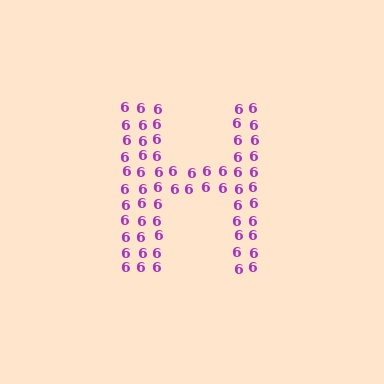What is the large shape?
The large shape is the letter H.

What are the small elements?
The small elements are digit 6's.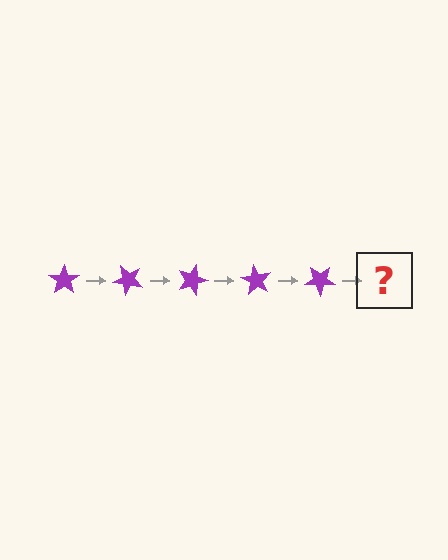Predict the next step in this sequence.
The next step is a purple star rotated 225 degrees.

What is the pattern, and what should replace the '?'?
The pattern is that the star rotates 45 degrees each step. The '?' should be a purple star rotated 225 degrees.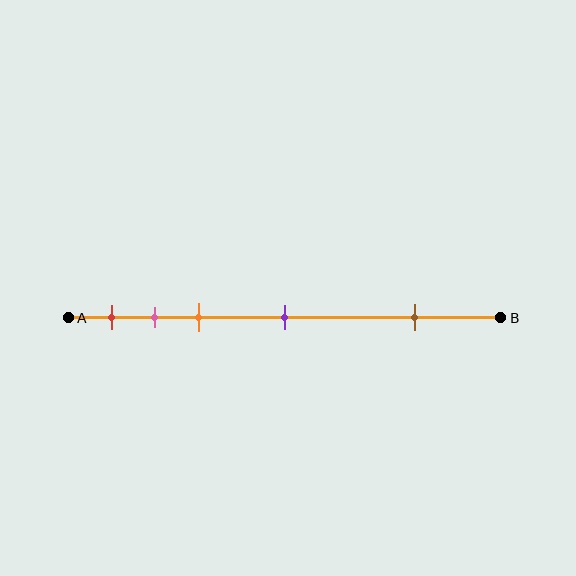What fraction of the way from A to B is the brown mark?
The brown mark is approximately 80% (0.8) of the way from A to B.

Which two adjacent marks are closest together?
The pink and orange marks are the closest adjacent pair.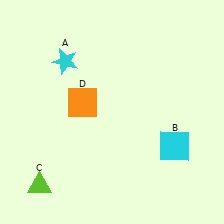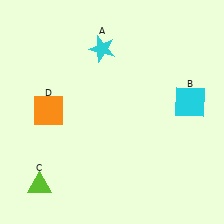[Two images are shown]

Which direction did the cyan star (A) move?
The cyan star (A) moved right.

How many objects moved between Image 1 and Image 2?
3 objects moved between the two images.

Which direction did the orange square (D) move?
The orange square (D) moved left.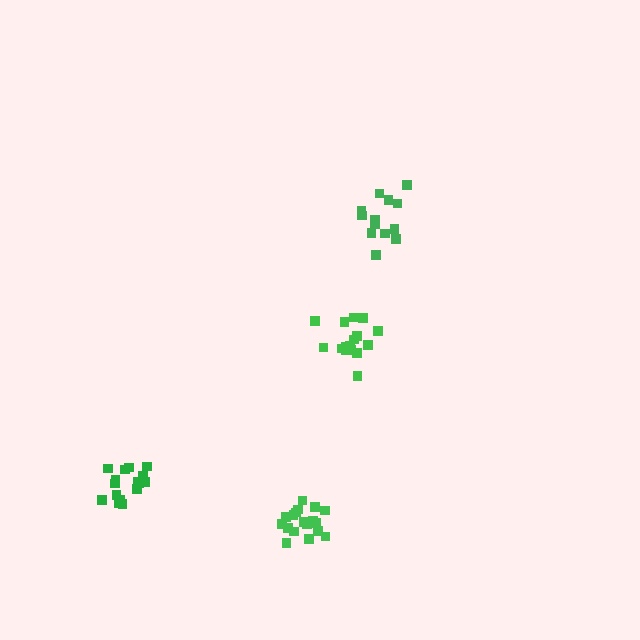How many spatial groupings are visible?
There are 4 spatial groupings.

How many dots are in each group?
Group 1: 16 dots, Group 2: 14 dots, Group 3: 18 dots, Group 4: 18 dots (66 total).